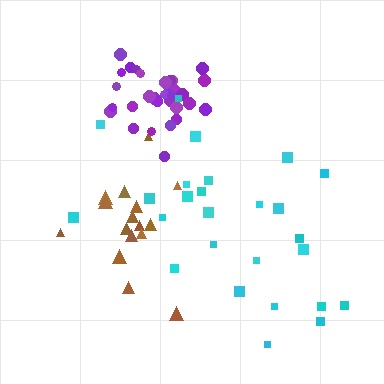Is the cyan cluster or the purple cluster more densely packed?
Purple.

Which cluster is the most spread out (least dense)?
Cyan.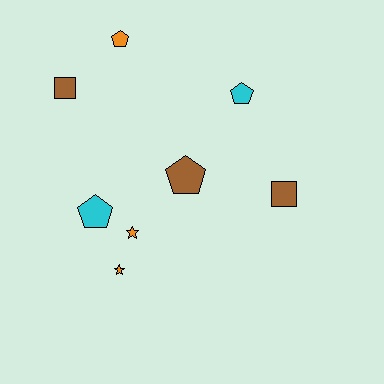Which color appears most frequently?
Brown, with 3 objects.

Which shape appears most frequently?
Pentagon, with 4 objects.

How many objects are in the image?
There are 8 objects.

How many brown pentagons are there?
There is 1 brown pentagon.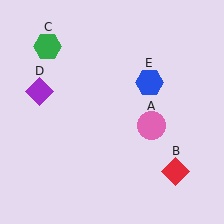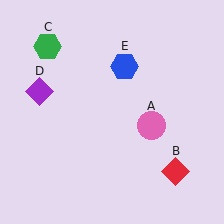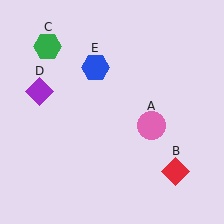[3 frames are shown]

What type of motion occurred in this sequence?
The blue hexagon (object E) rotated counterclockwise around the center of the scene.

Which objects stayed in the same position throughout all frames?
Pink circle (object A) and red diamond (object B) and green hexagon (object C) and purple diamond (object D) remained stationary.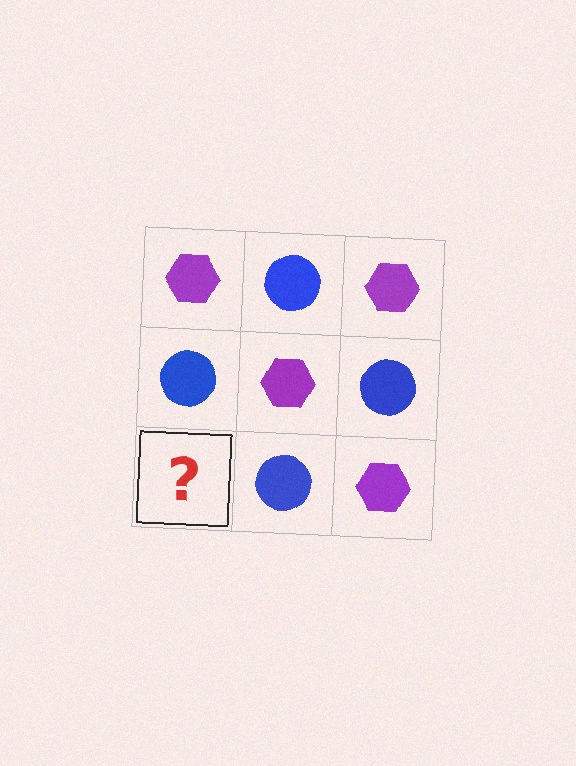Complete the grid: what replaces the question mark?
The question mark should be replaced with a purple hexagon.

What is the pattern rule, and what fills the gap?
The rule is that it alternates purple hexagon and blue circle in a checkerboard pattern. The gap should be filled with a purple hexagon.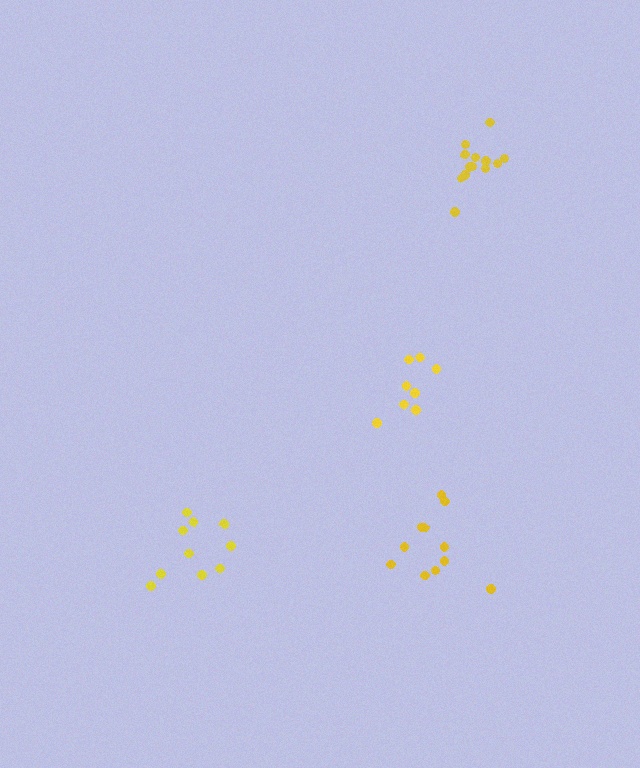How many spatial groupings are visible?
There are 4 spatial groupings.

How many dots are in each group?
Group 1: 10 dots, Group 2: 11 dots, Group 3: 13 dots, Group 4: 8 dots (42 total).